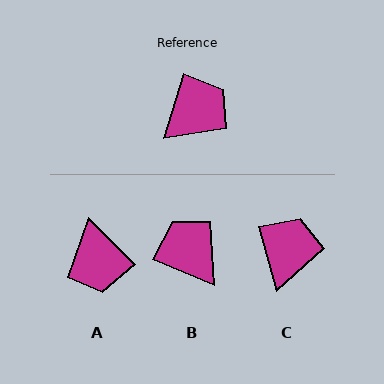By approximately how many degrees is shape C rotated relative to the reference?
Approximately 33 degrees counter-clockwise.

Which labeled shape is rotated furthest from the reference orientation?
A, about 118 degrees away.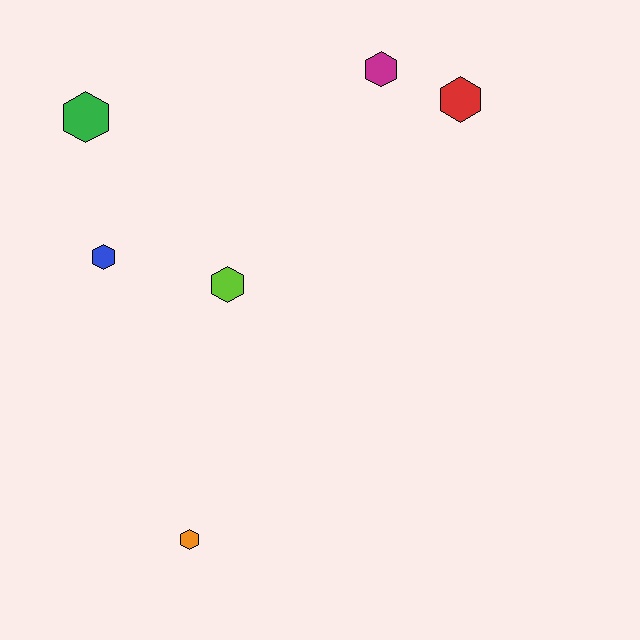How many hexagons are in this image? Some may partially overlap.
There are 6 hexagons.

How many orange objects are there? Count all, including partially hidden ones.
There is 1 orange object.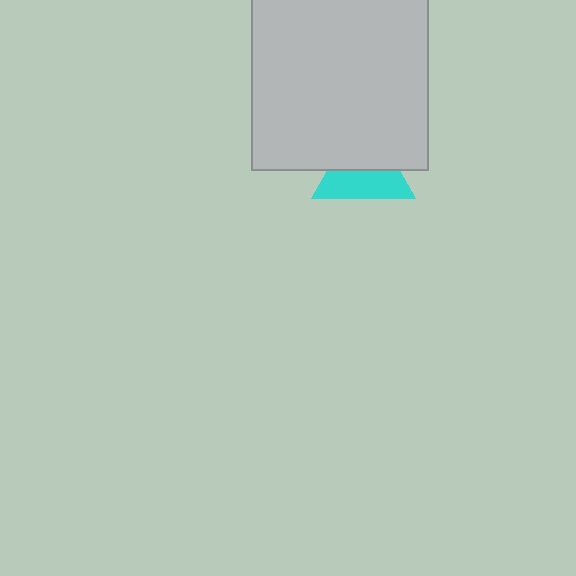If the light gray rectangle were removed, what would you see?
You would see the complete cyan triangle.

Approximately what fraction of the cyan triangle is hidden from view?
Roughly 49% of the cyan triangle is hidden behind the light gray rectangle.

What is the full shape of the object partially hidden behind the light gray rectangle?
The partially hidden object is a cyan triangle.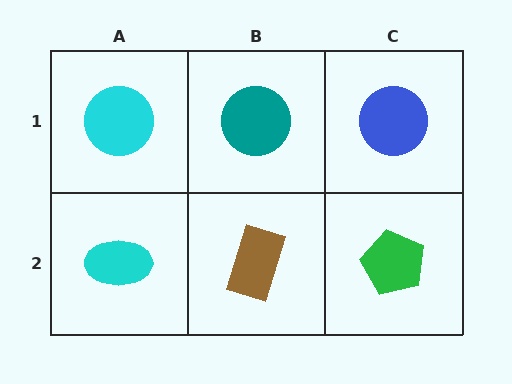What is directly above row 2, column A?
A cyan circle.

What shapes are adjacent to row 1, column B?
A brown rectangle (row 2, column B), a cyan circle (row 1, column A), a blue circle (row 1, column C).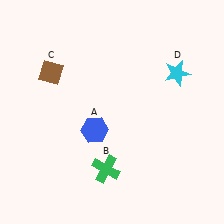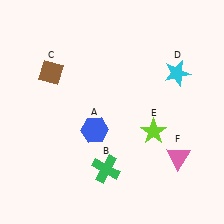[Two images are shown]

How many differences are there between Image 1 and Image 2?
There are 2 differences between the two images.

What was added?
A lime star (E), a pink triangle (F) were added in Image 2.